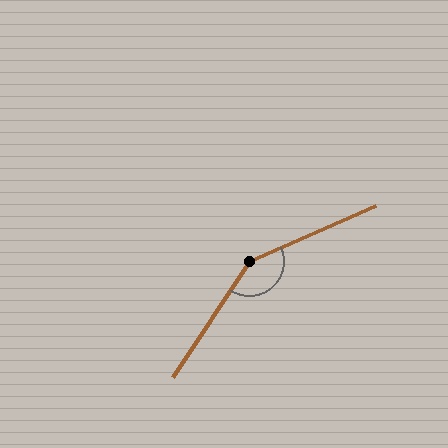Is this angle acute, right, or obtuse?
It is obtuse.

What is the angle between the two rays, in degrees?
Approximately 147 degrees.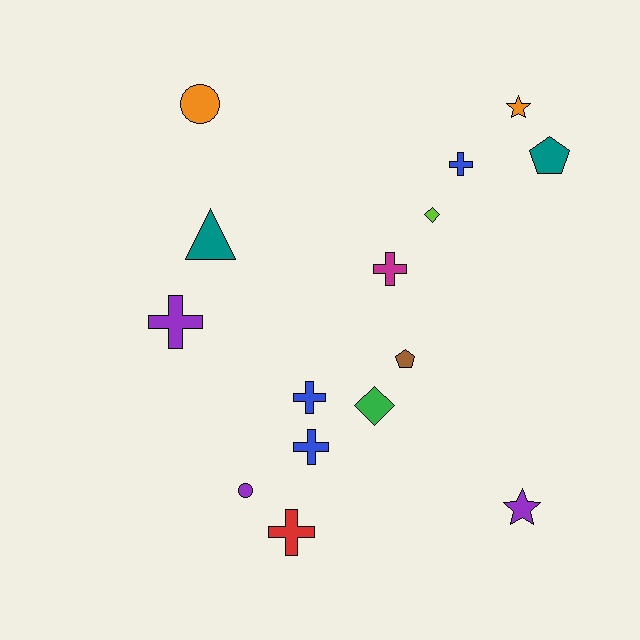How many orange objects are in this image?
There are 2 orange objects.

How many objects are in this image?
There are 15 objects.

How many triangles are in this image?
There is 1 triangle.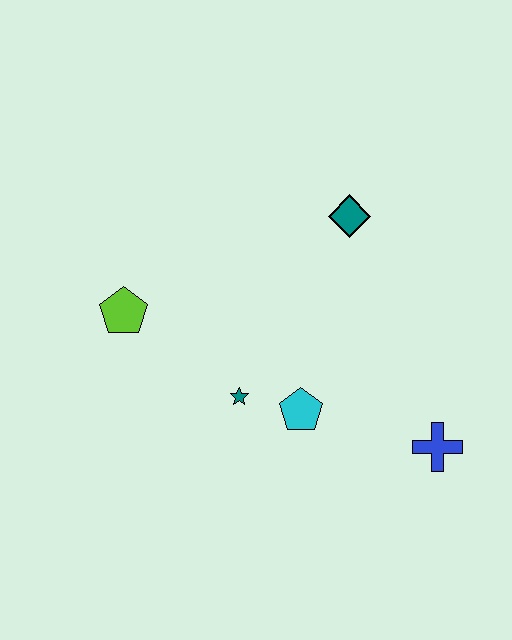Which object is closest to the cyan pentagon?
The teal star is closest to the cyan pentagon.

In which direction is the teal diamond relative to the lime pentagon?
The teal diamond is to the right of the lime pentagon.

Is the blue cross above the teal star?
No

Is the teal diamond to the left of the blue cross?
Yes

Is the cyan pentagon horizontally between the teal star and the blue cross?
Yes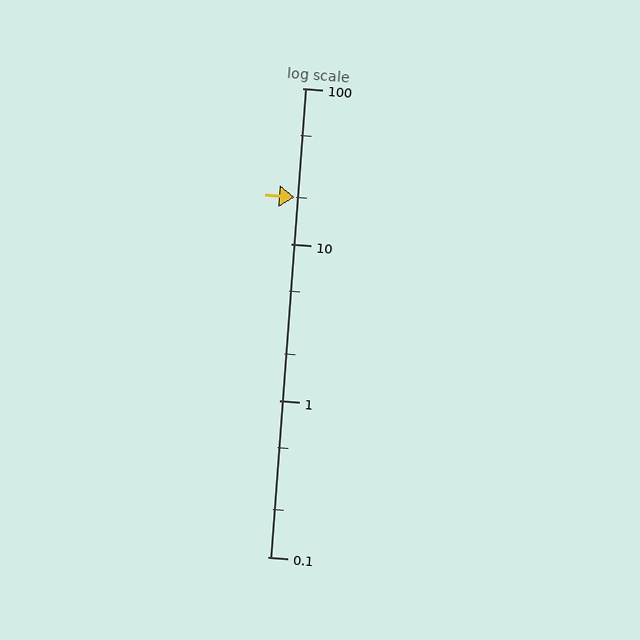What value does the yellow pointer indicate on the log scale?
The pointer indicates approximately 20.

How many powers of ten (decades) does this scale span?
The scale spans 3 decades, from 0.1 to 100.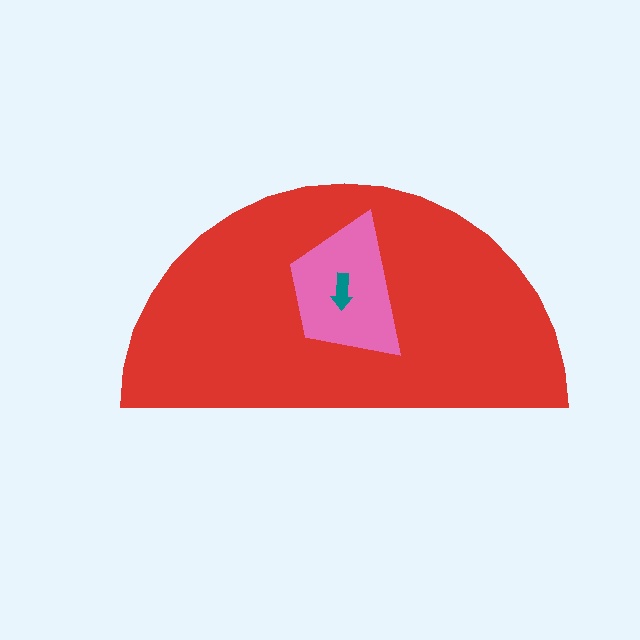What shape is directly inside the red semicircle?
The pink trapezoid.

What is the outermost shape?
The red semicircle.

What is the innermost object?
The teal arrow.